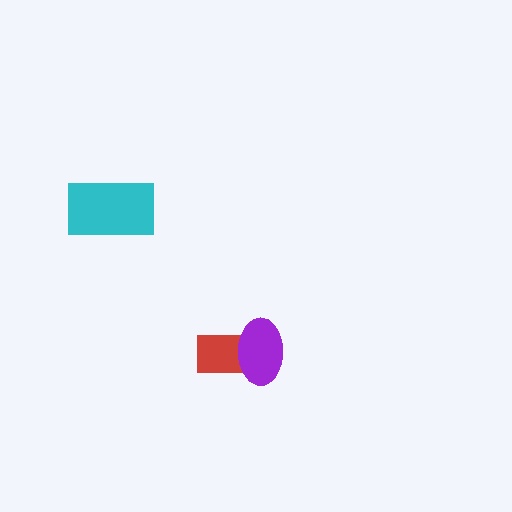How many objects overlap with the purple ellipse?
1 object overlaps with the purple ellipse.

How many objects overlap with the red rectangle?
1 object overlaps with the red rectangle.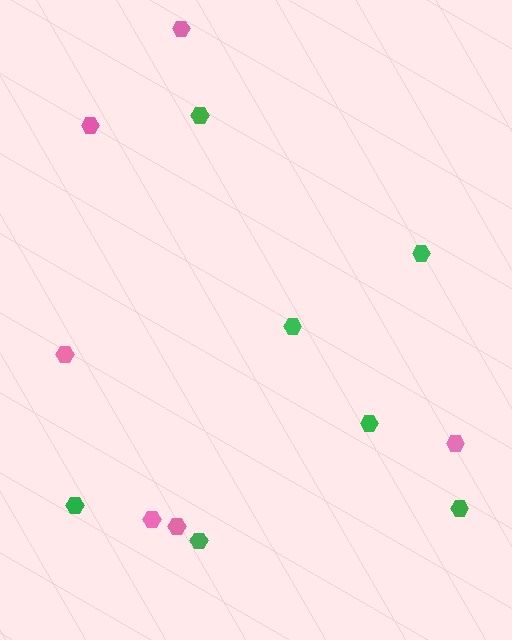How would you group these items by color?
There are 2 groups: one group of pink hexagons (6) and one group of green hexagons (7).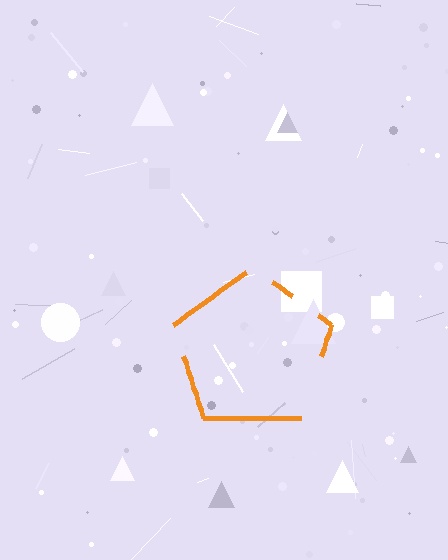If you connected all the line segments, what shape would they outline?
They would outline a pentagon.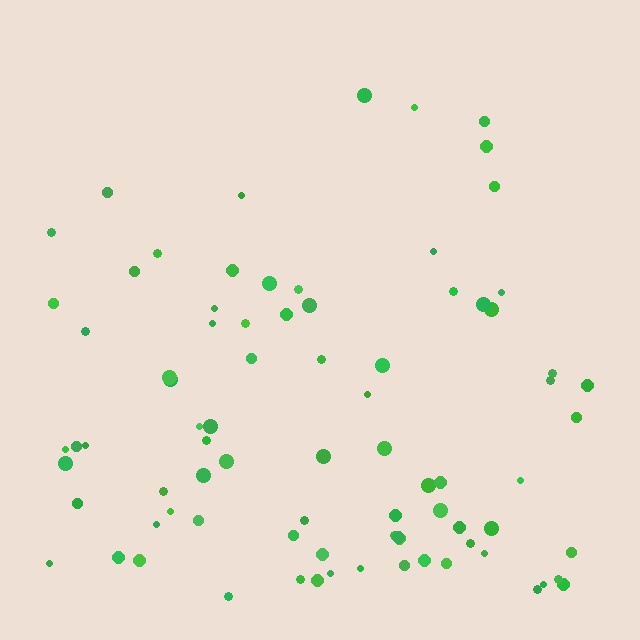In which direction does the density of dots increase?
From top to bottom, with the bottom side densest.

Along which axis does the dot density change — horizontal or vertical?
Vertical.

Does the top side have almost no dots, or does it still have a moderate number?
Still a moderate number, just noticeably fewer than the bottom.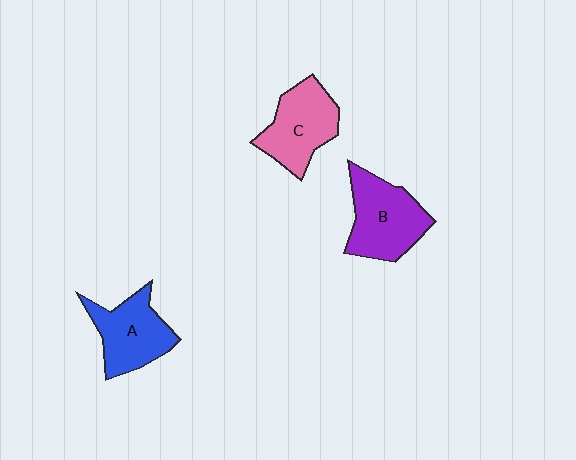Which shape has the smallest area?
Shape A (blue).